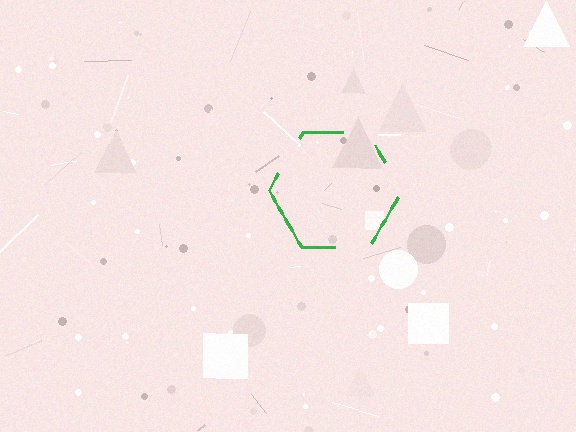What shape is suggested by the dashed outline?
The dashed outline suggests a hexagon.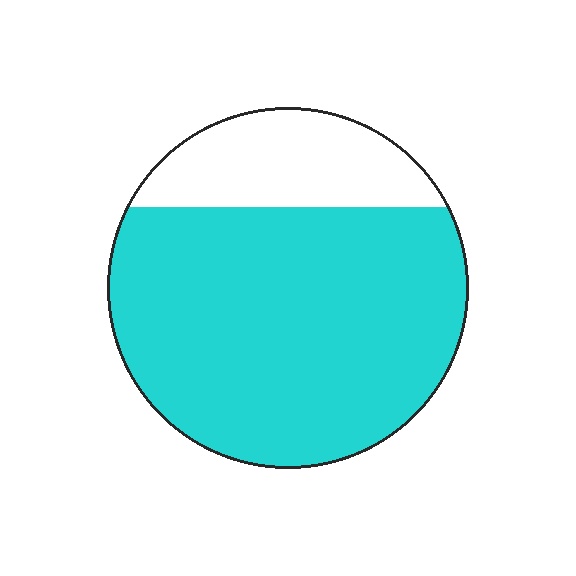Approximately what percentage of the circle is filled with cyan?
Approximately 80%.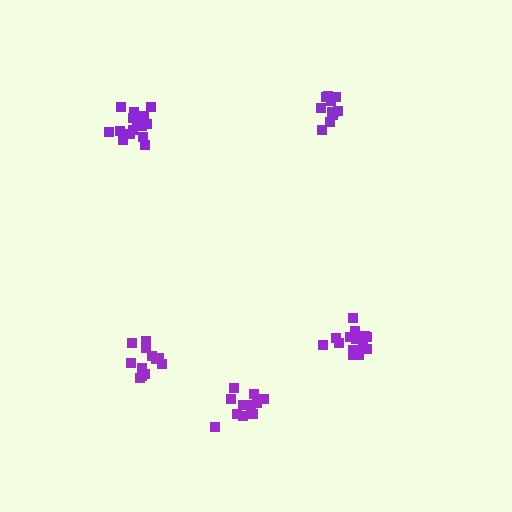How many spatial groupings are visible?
There are 5 spatial groupings.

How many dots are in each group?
Group 1: 12 dots, Group 2: 17 dots, Group 3: 12 dots, Group 4: 11 dots, Group 5: 16 dots (68 total).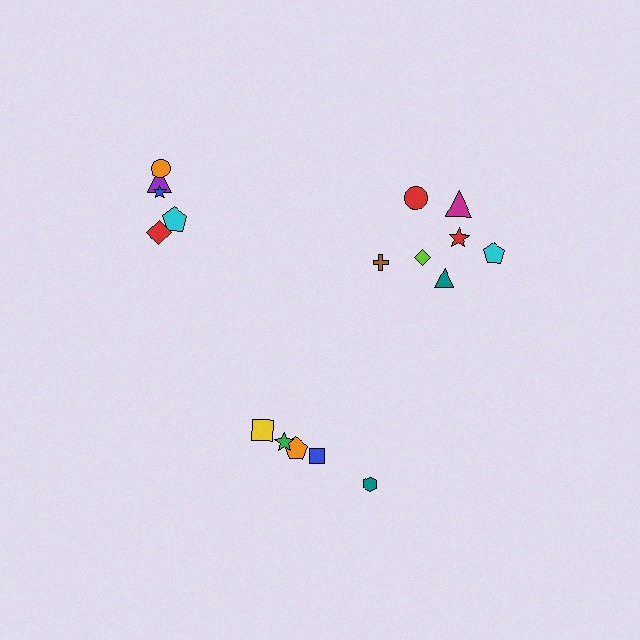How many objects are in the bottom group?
There are 5 objects.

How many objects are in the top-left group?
There are 5 objects.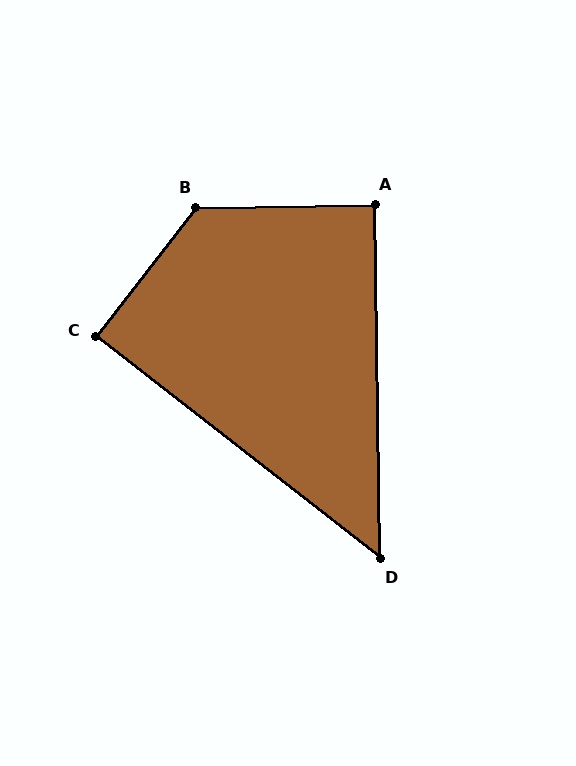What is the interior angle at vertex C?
Approximately 90 degrees (approximately right).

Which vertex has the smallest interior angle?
D, at approximately 51 degrees.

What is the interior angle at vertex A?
Approximately 90 degrees (approximately right).